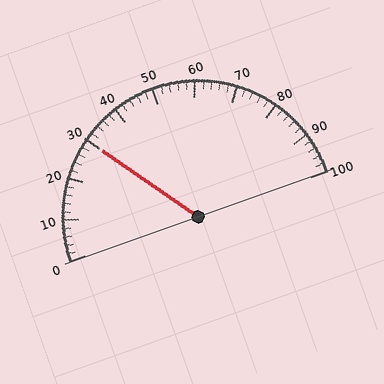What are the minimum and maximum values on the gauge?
The gauge ranges from 0 to 100.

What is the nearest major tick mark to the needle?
The nearest major tick mark is 30.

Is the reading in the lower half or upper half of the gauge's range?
The reading is in the lower half of the range (0 to 100).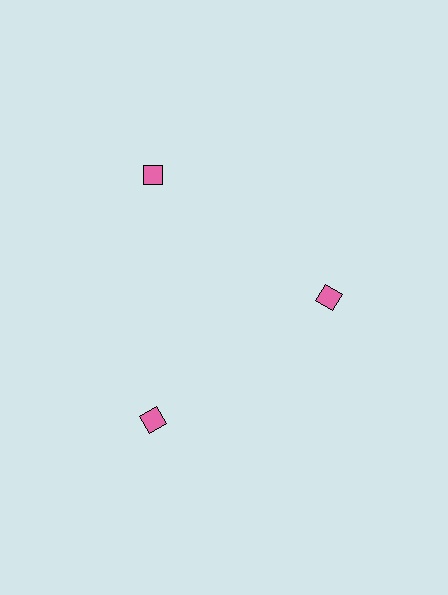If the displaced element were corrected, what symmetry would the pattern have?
It would have 3-fold rotational symmetry — the pattern would map onto itself every 120 degrees.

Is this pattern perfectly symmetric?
No. The 3 pink diamonds are arranged in a ring, but one element near the 3 o'clock position is pulled inward toward the center, breaking the 3-fold rotational symmetry.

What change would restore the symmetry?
The symmetry would be restored by moving it outward, back onto the ring so that all 3 diamonds sit at equal angles and equal distance from the center.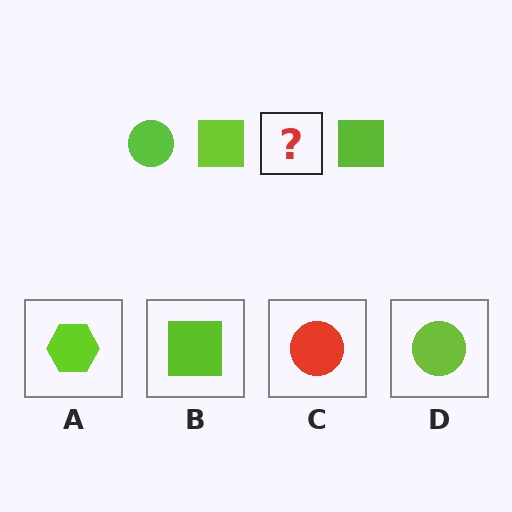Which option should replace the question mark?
Option D.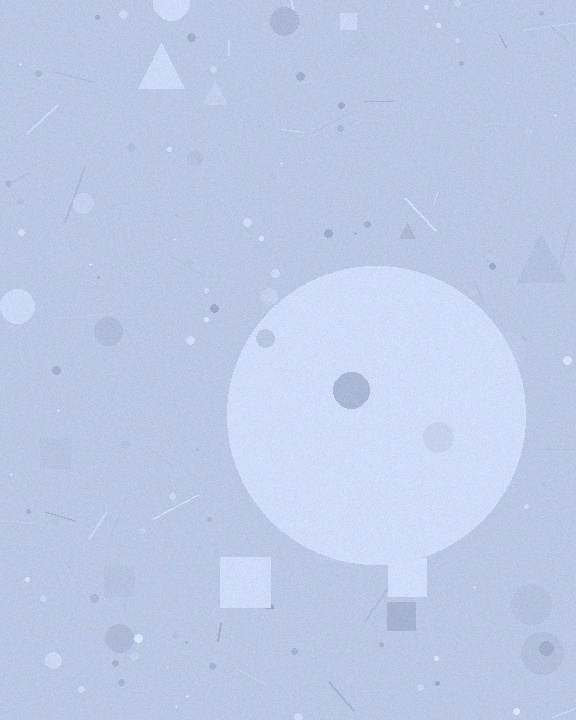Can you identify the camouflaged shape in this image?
The camouflaged shape is a circle.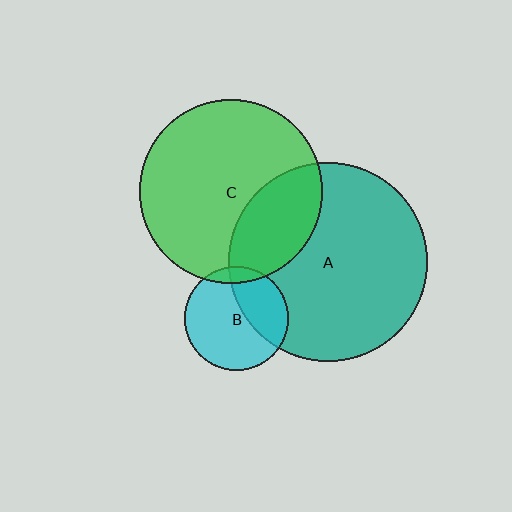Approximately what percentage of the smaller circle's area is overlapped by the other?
Approximately 30%.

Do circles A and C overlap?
Yes.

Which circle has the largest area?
Circle A (teal).